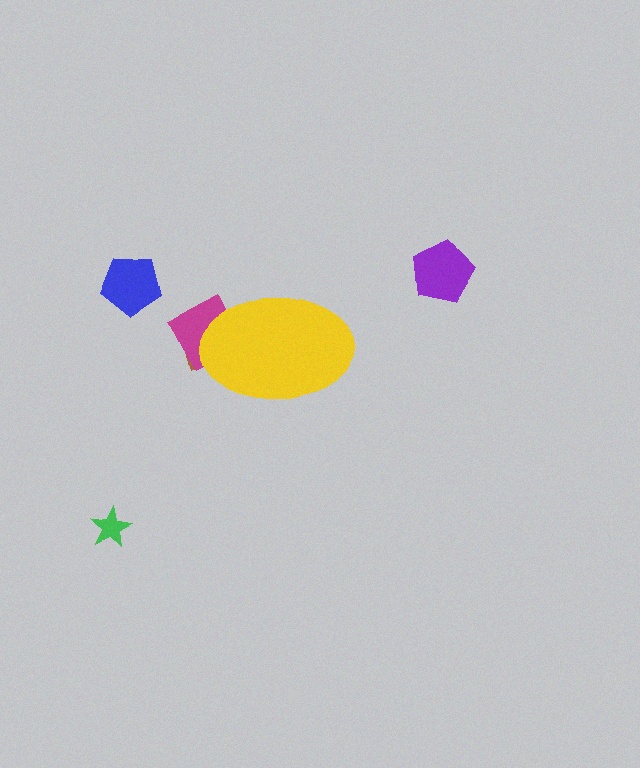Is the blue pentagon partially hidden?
No, the blue pentagon is fully visible.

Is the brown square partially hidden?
Yes, the brown square is partially hidden behind the yellow ellipse.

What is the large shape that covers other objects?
A yellow ellipse.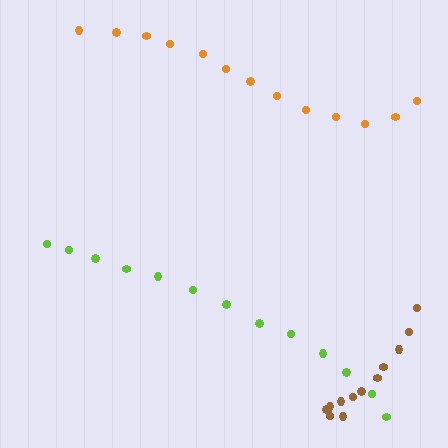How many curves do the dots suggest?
There are 3 distinct paths.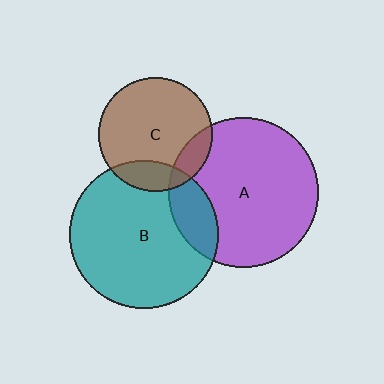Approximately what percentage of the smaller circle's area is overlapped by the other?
Approximately 15%.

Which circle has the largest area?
Circle A (purple).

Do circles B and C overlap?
Yes.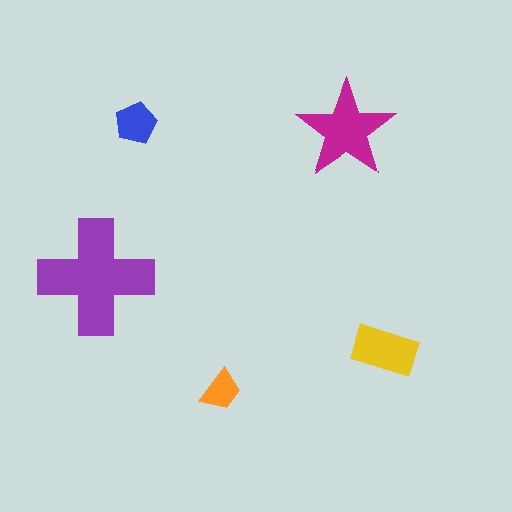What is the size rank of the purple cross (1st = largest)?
1st.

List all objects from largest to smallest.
The purple cross, the magenta star, the yellow rectangle, the blue pentagon, the orange trapezoid.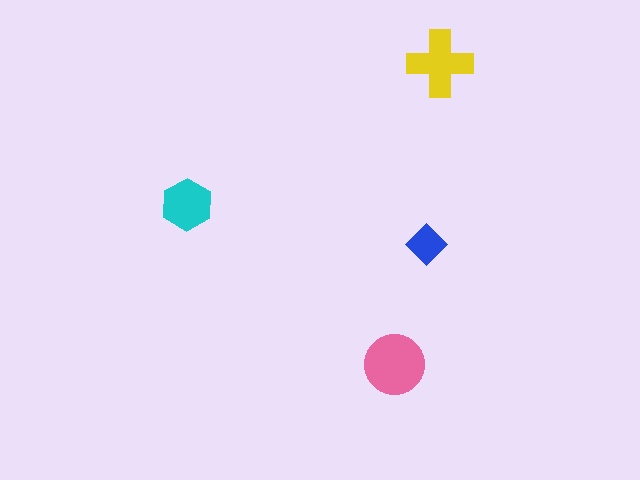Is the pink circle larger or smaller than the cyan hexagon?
Larger.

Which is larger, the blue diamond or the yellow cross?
The yellow cross.